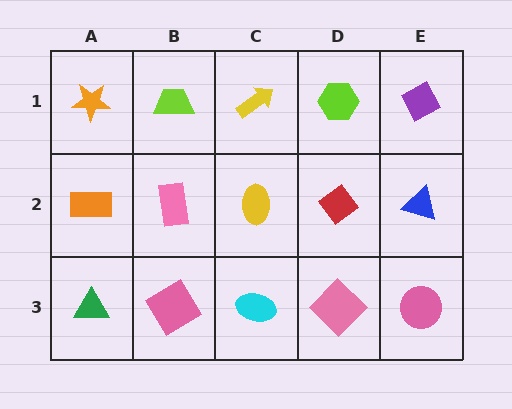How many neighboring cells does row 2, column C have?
4.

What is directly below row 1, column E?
A blue triangle.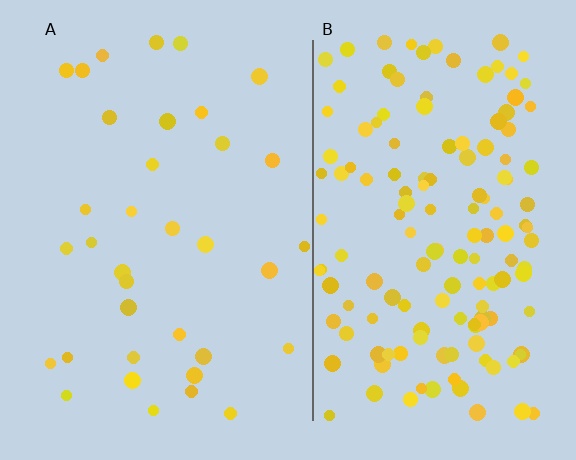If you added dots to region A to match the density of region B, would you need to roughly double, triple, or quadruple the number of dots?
Approximately quadruple.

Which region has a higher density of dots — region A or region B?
B (the right).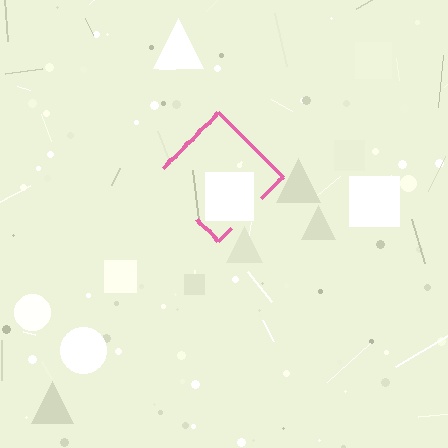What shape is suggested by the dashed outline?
The dashed outline suggests a diamond.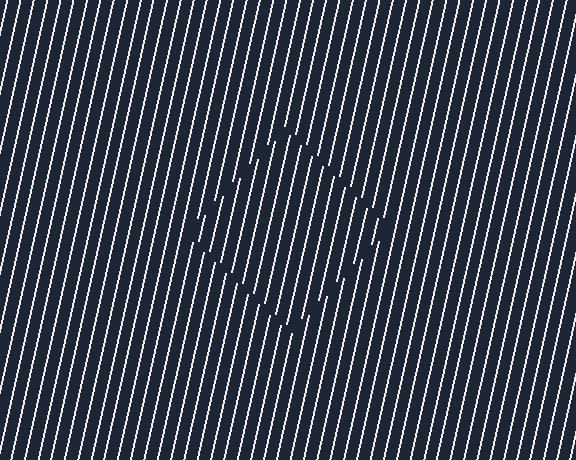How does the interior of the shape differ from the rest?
The interior of the shape contains the same grating, shifted by half a period — the contour is defined by the phase discontinuity where line-ends from the inner and outer gratings abut.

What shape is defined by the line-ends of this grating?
An illusory square. The interior of the shape contains the same grating, shifted by half a period — the contour is defined by the phase discontinuity where line-ends from the inner and outer gratings abut.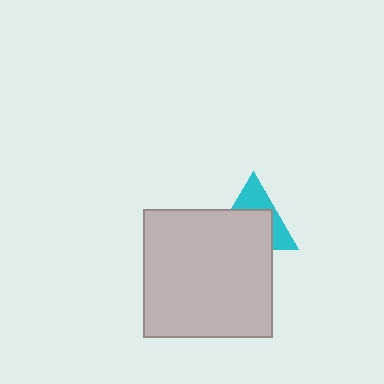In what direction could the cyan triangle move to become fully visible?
The cyan triangle could move up. That would shift it out from behind the light gray square entirely.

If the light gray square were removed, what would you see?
You would see the complete cyan triangle.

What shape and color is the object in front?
The object in front is a light gray square.